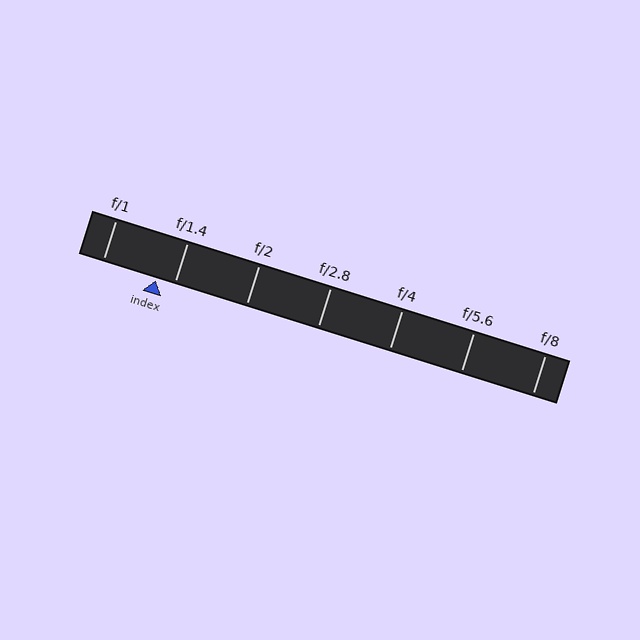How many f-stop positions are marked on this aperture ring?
There are 7 f-stop positions marked.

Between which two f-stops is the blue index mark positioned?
The index mark is between f/1 and f/1.4.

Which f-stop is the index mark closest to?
The index mark is closest to f/1.4.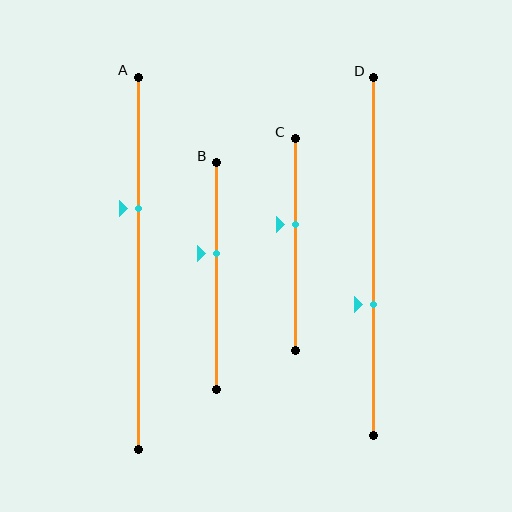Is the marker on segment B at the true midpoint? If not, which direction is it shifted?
No, the marker on segment B is shifted upward by about 10% of the segment length.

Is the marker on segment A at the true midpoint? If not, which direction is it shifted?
No, the marker on segment A is shifted upward by about 15% of the segment length.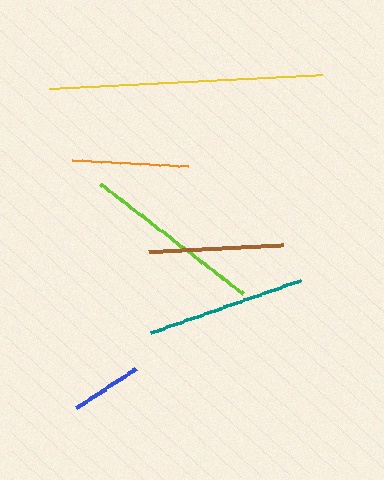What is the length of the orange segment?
The orange segment is approximately 117 pixels long.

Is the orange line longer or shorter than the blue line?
The orange line is longer than the blue line.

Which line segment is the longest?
The yellow line is the longest at approximately 273 pixels.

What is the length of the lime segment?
The lime segment is approximately 181 pixels long.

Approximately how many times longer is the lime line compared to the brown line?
The lime line is approximately 1.3 times the length of the brown line.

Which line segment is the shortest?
The blue line is the shortest at approximately 71 pixels.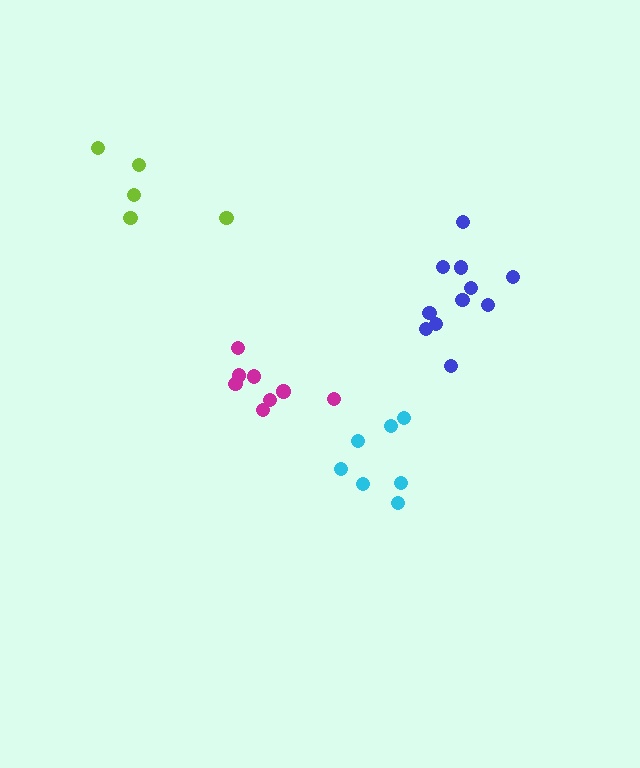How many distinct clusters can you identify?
There are 4 distinct clusters.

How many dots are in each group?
Group 1: 8 dots, Group 2: 11 dots, Group 3: 7 dots, Group 4: 5 dots (31 total).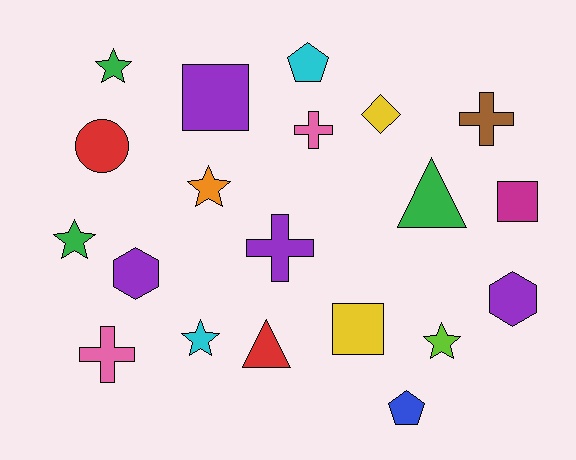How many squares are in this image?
There are 3 squares.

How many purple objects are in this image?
There are 4 purple objects.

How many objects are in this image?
There are 20 objects.